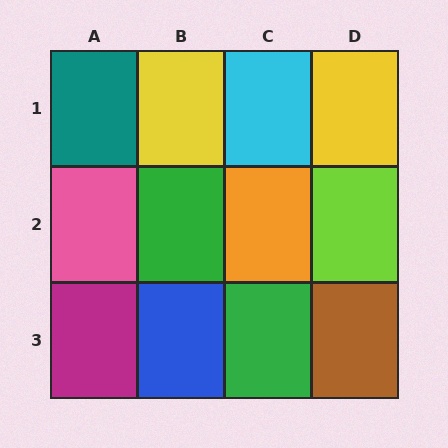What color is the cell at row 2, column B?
Green.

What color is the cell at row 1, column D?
Yellow.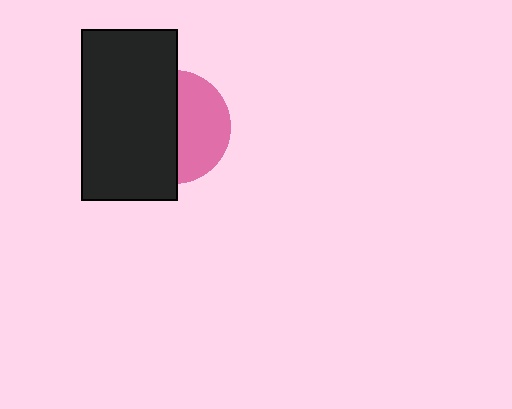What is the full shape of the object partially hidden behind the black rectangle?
The partially hidden object is a pink circle.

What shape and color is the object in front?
The object in front is a black rectangle.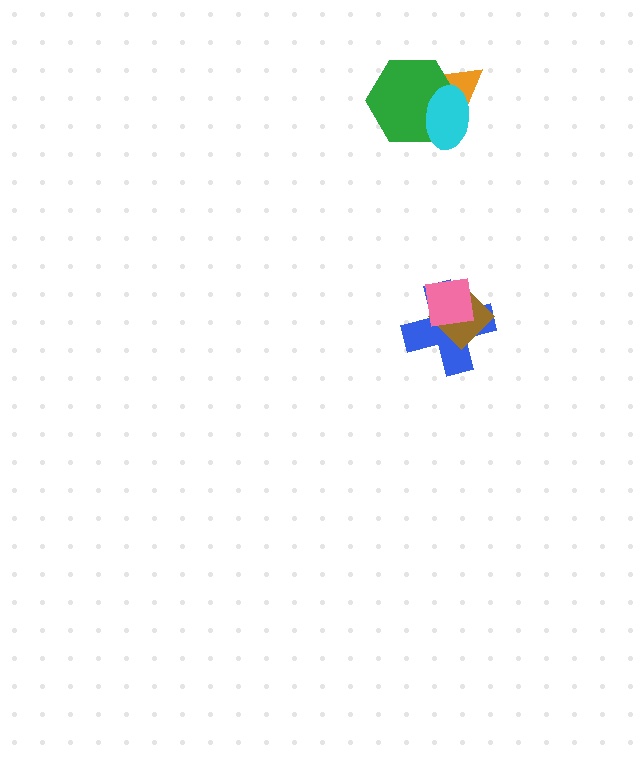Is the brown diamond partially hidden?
Yes, it is partially covered by another shape.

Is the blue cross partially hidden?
Yes, it is partially covered by another shape.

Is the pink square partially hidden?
No, no other shape covers it.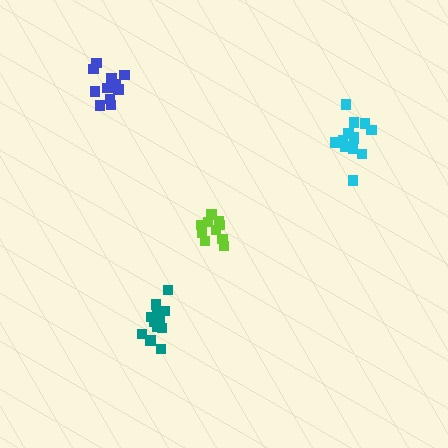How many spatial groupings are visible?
There are 4 spatial groupings.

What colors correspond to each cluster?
The clusters are colored: lime, teal, cyan, blue.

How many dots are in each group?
Group 1: 10 dots, Group 2: 13 dots, Group 3: 13 dots, Group 4: 11 dots (47 total).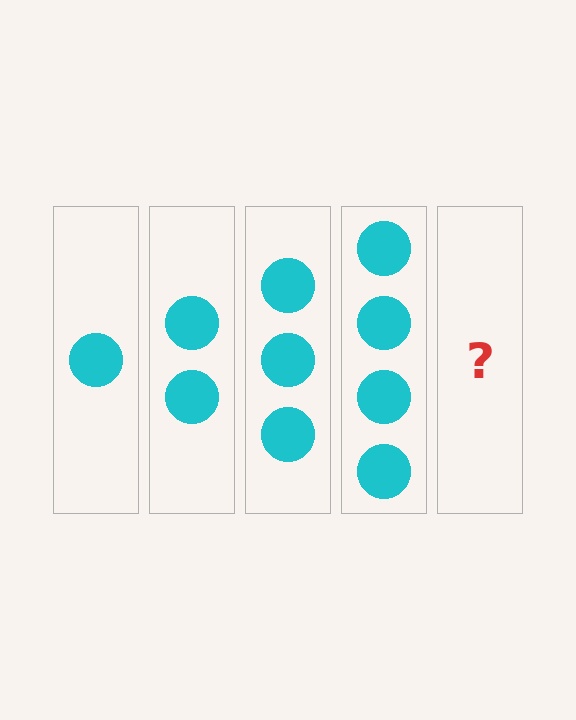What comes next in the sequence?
The next element should be 5 circles.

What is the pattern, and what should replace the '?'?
The pattern is that each step adds one more circle. The '?' should be 5 circles.